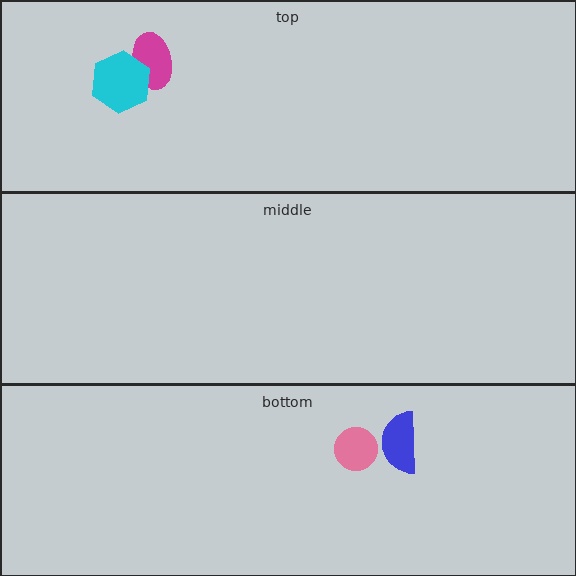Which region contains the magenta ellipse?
The top region.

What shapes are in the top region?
The magenta ellipse, the cyan hexagon.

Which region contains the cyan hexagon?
The top region.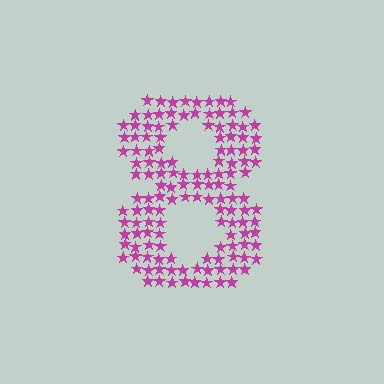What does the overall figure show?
The overall figure shows the digit 8.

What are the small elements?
The small elements are stars.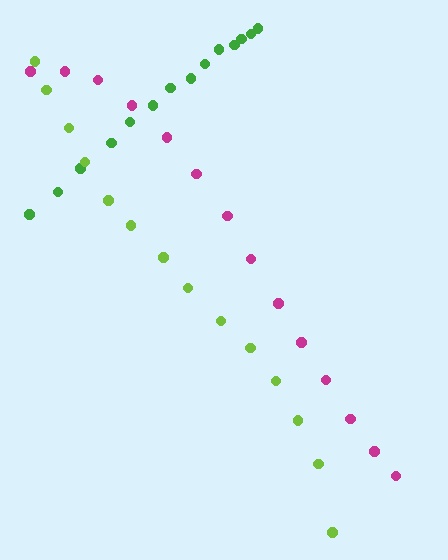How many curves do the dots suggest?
There are 3 distinct paths.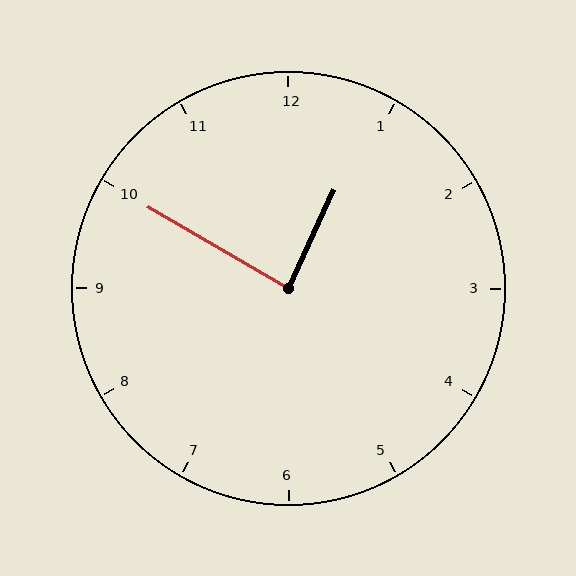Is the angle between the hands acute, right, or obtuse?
It is right.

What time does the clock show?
12:50.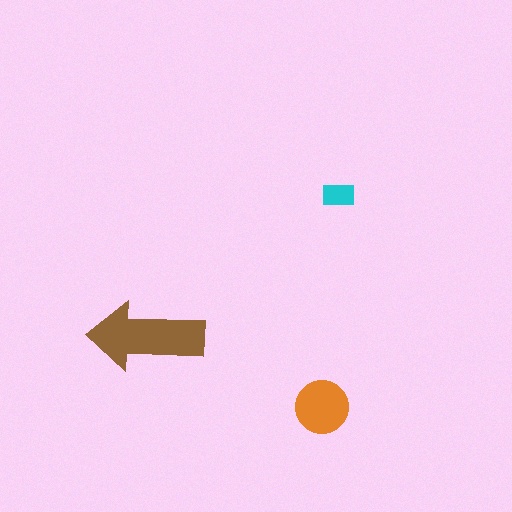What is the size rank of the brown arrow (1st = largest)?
1st.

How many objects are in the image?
There are 3 objects in the image.